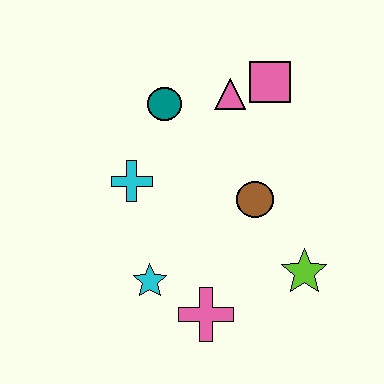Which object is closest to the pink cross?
The cyan star is closest to the pink cross.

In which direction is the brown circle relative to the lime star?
The brown circle is above the lime star.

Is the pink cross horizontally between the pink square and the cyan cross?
Yes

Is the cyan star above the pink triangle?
No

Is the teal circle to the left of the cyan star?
No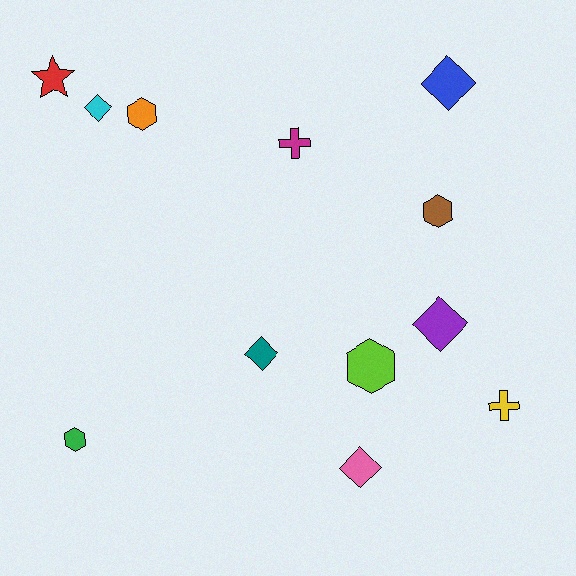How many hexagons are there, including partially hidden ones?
There are 4 hexagons.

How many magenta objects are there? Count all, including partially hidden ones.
There is 1 magenta object.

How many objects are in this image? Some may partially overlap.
There are 12 objects.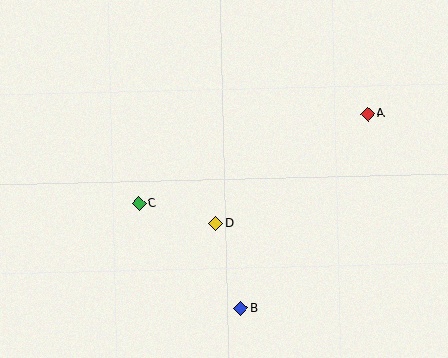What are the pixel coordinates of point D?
Point D is at (216, 223).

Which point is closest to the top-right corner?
Point A is closest to the top-right corner.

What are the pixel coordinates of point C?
Point C is at (139, 203).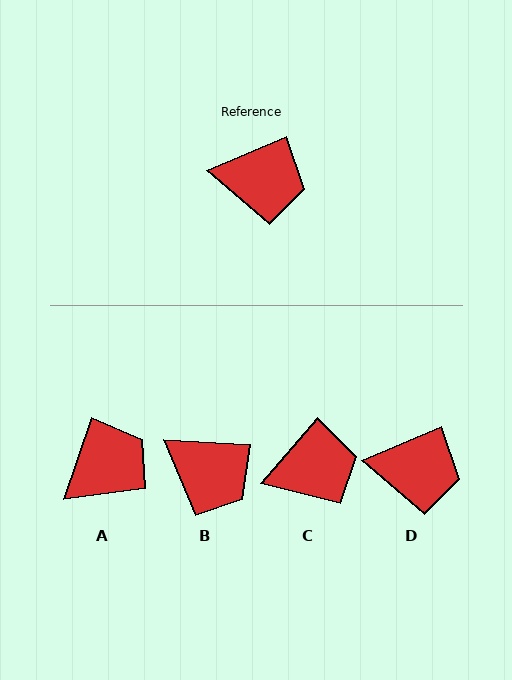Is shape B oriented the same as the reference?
No, it is off by about 27 degrees.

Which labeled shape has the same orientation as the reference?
D.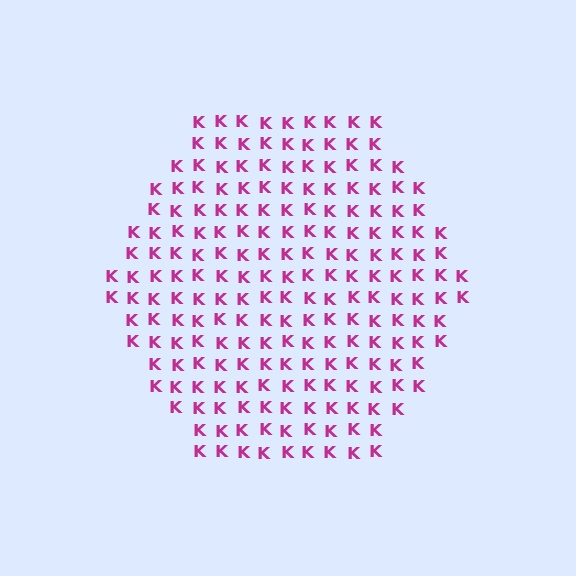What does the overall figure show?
The overall figure shows a hexagon.